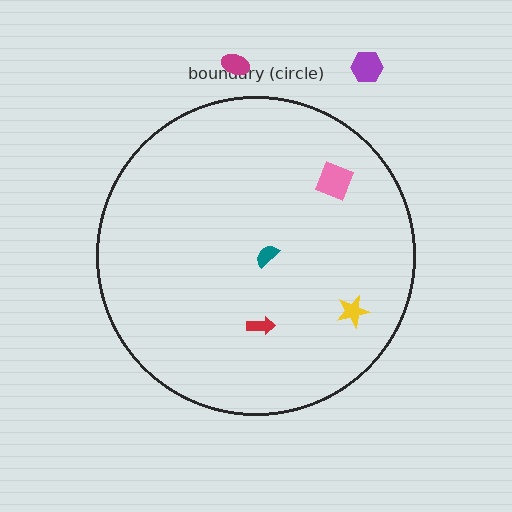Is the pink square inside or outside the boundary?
Inside.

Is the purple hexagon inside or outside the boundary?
Outside.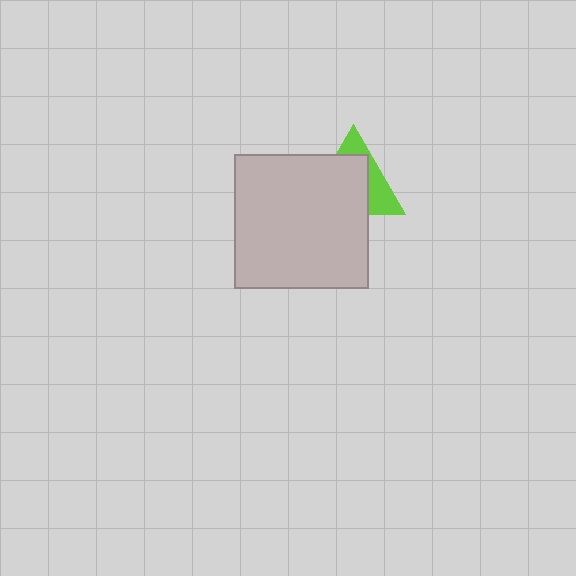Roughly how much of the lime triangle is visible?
A small part of it is visible (roughly 35%).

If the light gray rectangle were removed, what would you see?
You would see the complete lime triangle.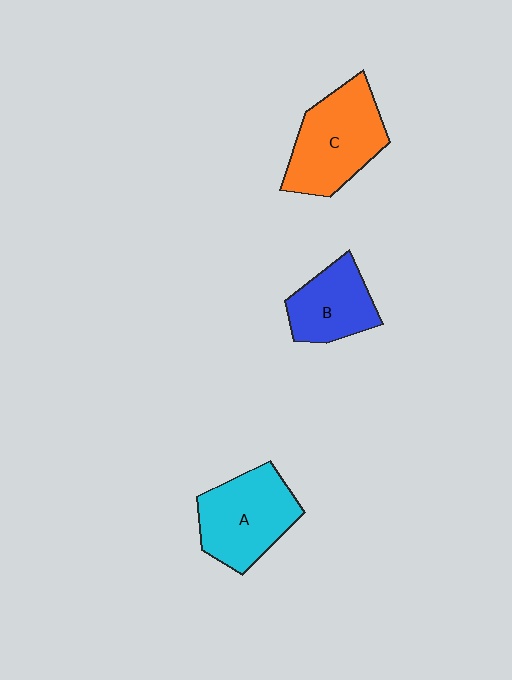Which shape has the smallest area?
Shape B (blue).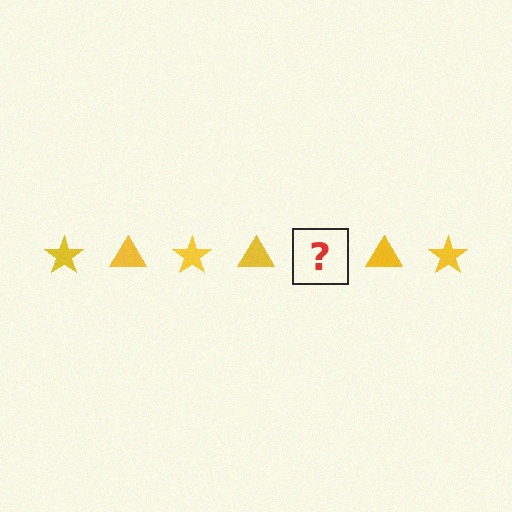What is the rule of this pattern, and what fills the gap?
The rule is that the pattern cycles through star, triangle shapes in yellow. The gap should be filled with a yellow star.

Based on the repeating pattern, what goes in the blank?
The blank should be a yellow star.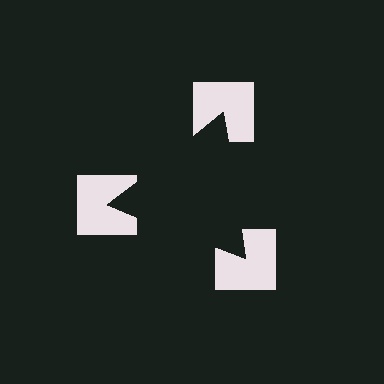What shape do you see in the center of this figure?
An illusory triangle — its edges are inferred from the aligned wedge cuts in the notched squares, not physically drawn.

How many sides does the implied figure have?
3 sides.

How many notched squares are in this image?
There are 3 — one at each vertex of the illusory triangle.